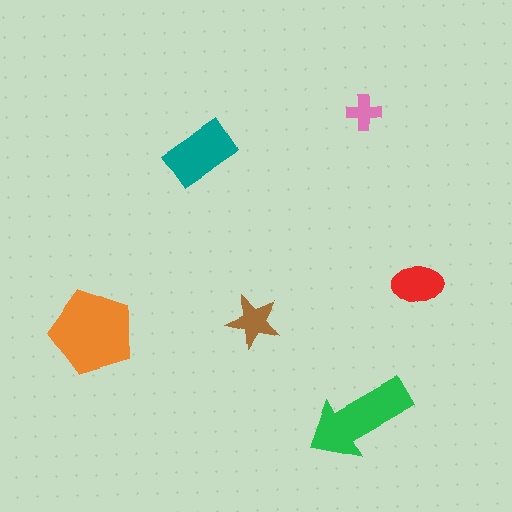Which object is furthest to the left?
The orange pentagon is leftmost.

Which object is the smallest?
The pink cross.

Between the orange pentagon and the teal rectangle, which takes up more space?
The orange pentagon.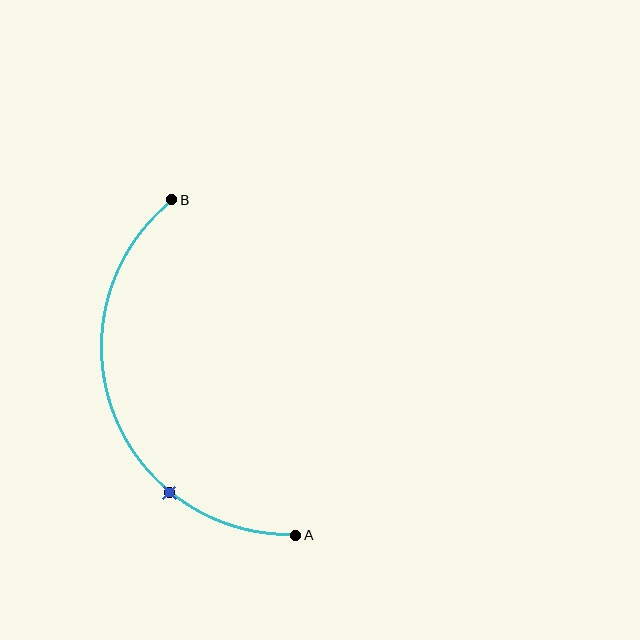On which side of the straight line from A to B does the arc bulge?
The arc bulges to the left of the straight line connecting A and B.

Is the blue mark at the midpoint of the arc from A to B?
No. The blue mark lies on the arc but is closer to endpoint A. The arc midpoint would be at the point on the curve equidistant along the arc from both A and B.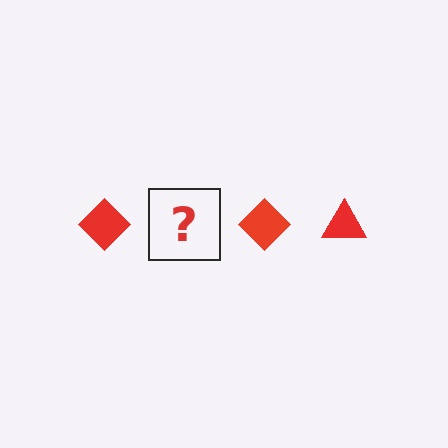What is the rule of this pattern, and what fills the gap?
The rule is that the pattern cycles through diamond, triangle shapes in red. The gap should be filled with a red triangle.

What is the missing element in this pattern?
The missing element is a red triangle.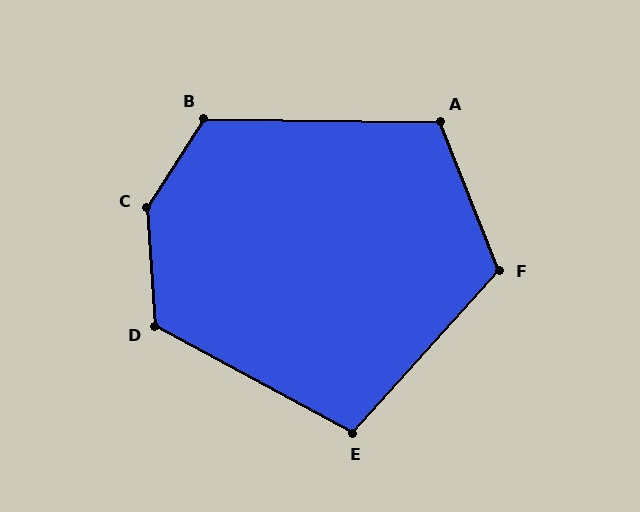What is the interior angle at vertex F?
Approximately 116 degrees (obtuse).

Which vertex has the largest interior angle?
C, at approximately 144 degrees.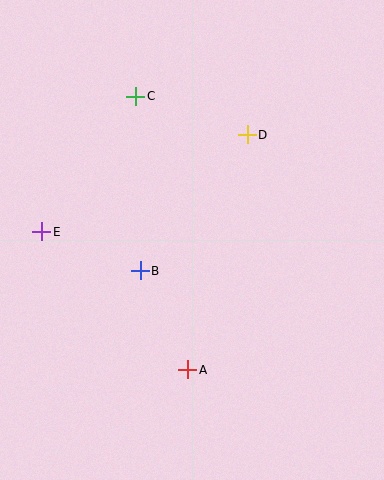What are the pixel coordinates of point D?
Point D is at (247, 135).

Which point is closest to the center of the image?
Point B at (140, 271) is closest to the center.